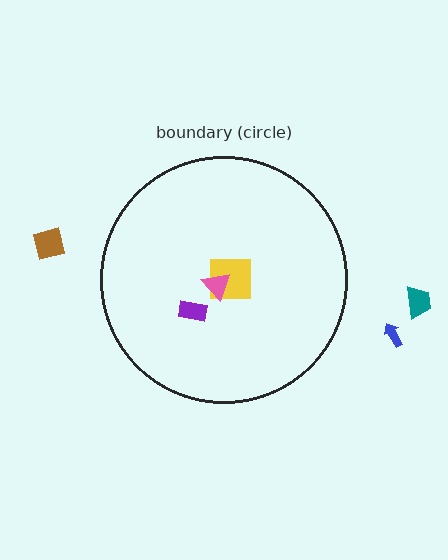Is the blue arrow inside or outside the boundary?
Outside.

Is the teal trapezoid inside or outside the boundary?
Outside.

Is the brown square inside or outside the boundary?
Outside.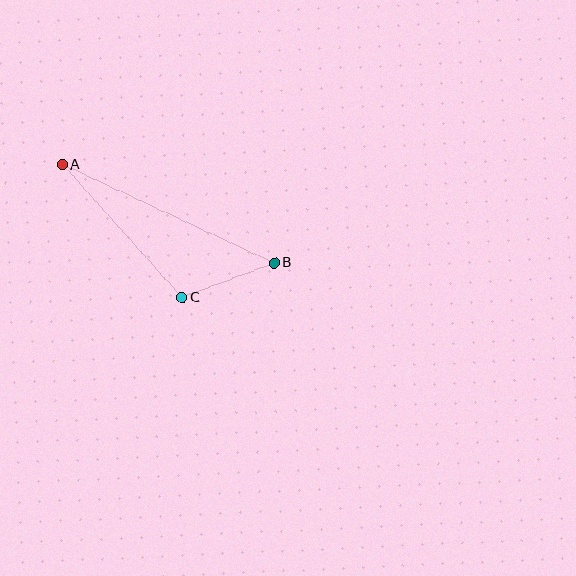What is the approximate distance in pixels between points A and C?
The distance between A and C is approximately 179 pixels.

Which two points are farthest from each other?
Points A and B are farthest from each other.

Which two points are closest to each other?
Points B and C are closest to each other.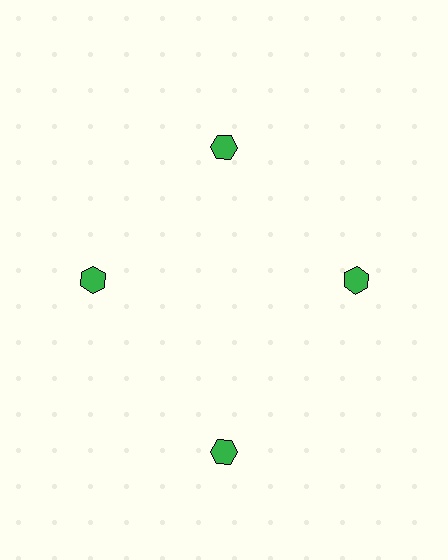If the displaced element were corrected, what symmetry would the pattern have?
It would have 4-fold rotational symmetry — the pattern would map onto itself every 90 degrees.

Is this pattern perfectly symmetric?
No. The 4 green hexagons are arranged in a ring, but one element near the 6 o'clock position is pushed outward from the center, breaking the 4-fold rotational symmetry.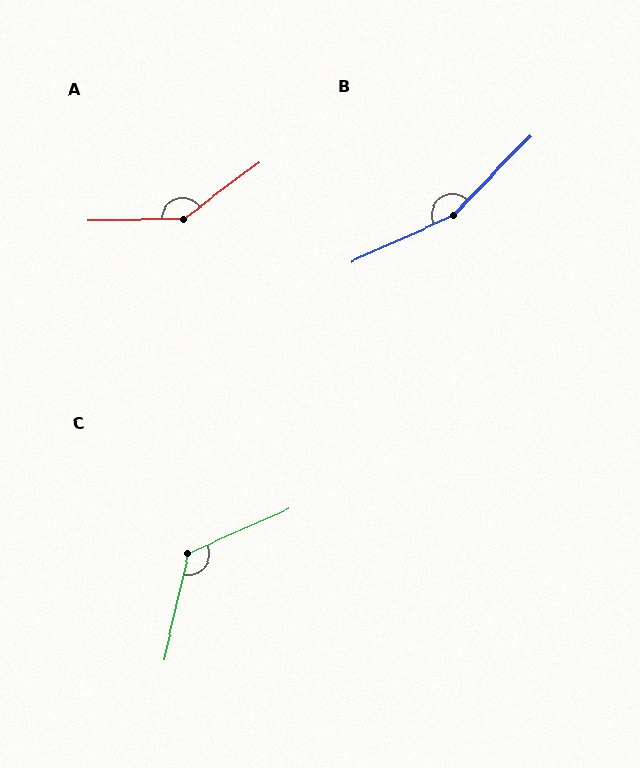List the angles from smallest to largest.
C (127°), A (144°), B (158°).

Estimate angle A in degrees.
Approximately 144 degrees.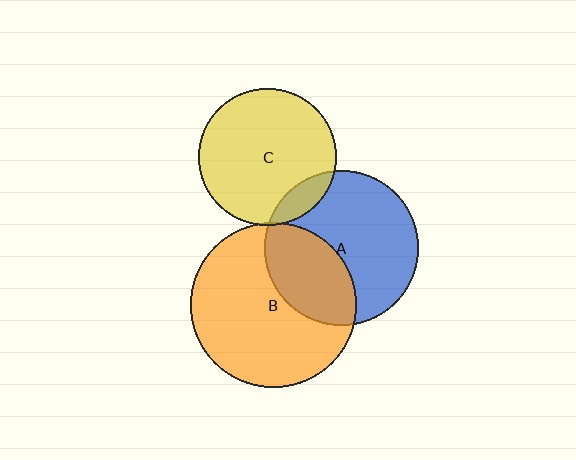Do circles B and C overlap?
Yes.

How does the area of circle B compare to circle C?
Approximately 1.4 times.